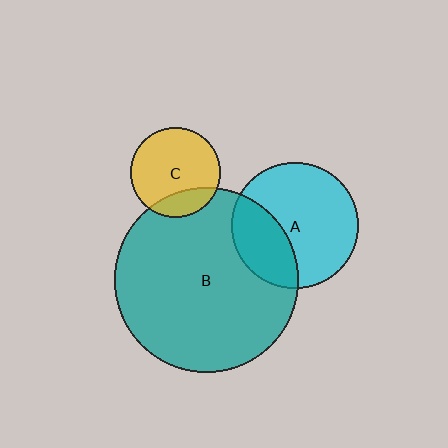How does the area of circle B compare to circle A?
Approximately 2.1 times.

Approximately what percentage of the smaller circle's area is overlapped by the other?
Approximately 20%.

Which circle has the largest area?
Circle B (teal).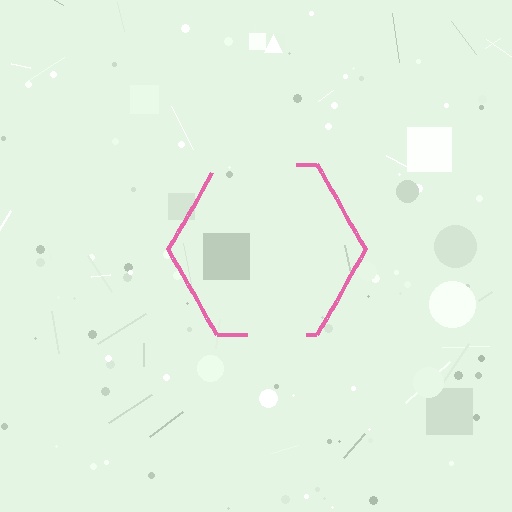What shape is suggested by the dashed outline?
The dashed outline suggests a hexagon.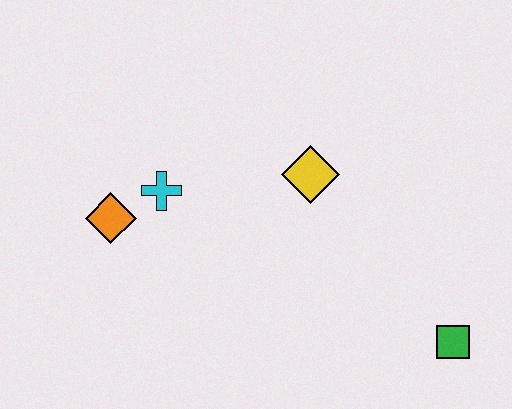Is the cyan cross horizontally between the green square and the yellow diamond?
No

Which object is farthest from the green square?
The orange diamond is farthest from the green square.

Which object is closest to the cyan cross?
The orange diamond is closest to the cyan cross.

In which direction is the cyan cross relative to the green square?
The cyan cross is to the left of the green square.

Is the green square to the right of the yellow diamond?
Yes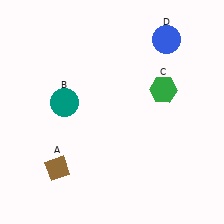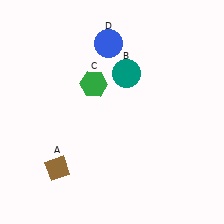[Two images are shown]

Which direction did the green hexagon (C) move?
The green hexagon (C) moved left.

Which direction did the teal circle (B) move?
The teal circle (B) moved right.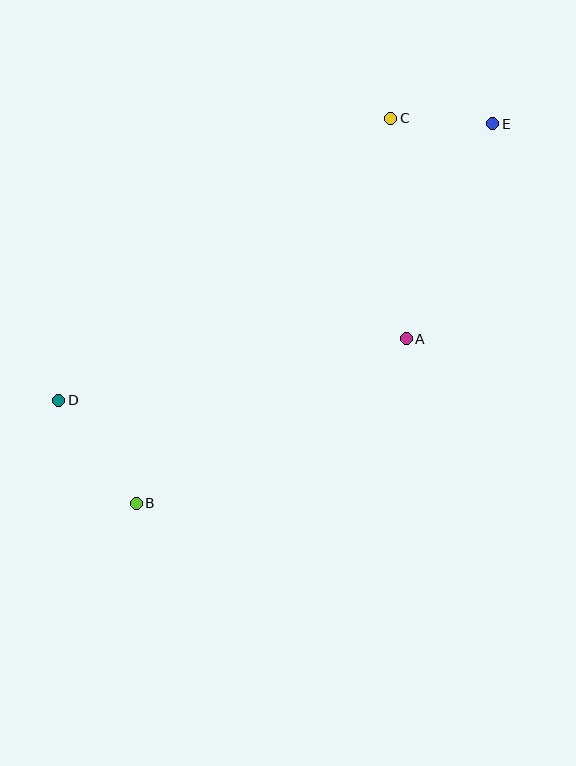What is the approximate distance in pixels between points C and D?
The distance between C and D is approximately 436 pixels.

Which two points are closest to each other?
Points C and E are closest to each other.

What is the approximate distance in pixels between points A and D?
The distance between A and D is approximately 353 pixels.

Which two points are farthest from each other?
Points B and E are farthest from each other.